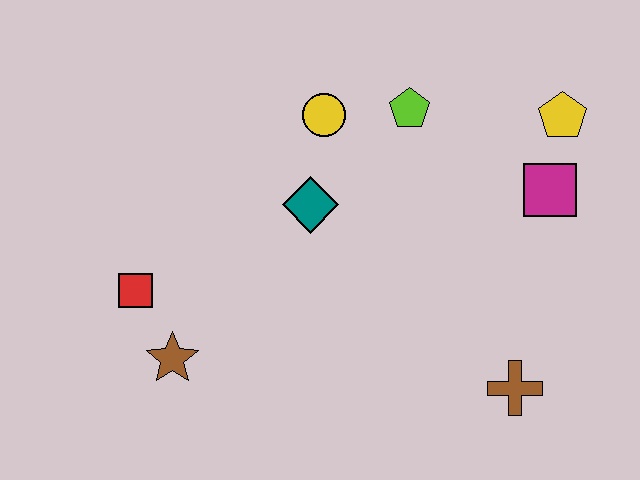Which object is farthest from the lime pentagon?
The brown star is farthest from the lime pentagon.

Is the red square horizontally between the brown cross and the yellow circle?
No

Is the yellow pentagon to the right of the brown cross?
Yes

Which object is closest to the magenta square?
The yellow pentagon is closest to the magenta square.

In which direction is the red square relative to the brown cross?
The red square is to the left of the brown cross.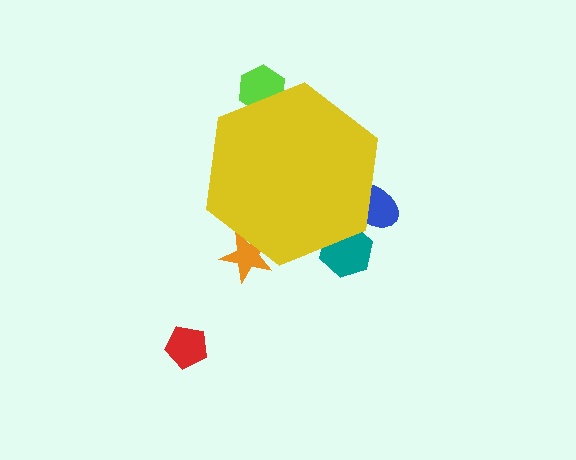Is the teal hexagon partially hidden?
Yes, the teal hexagon is partially hidden behind the yellow hexagon.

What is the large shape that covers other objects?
A yellow hexagon.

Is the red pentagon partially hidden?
No, the red pentagon is fully visible.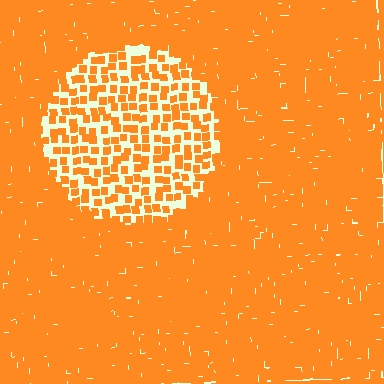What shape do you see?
I see a circle.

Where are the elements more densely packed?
The elements are more densely packed outside the circle boundary.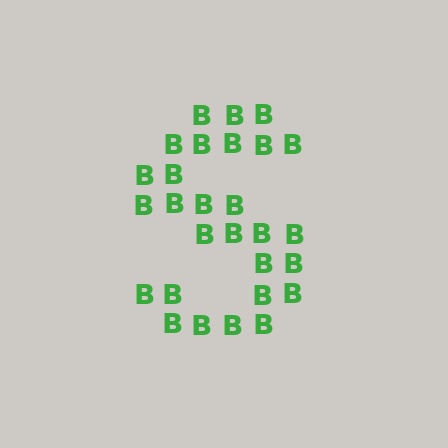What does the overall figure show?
The overall figure shows the letter S.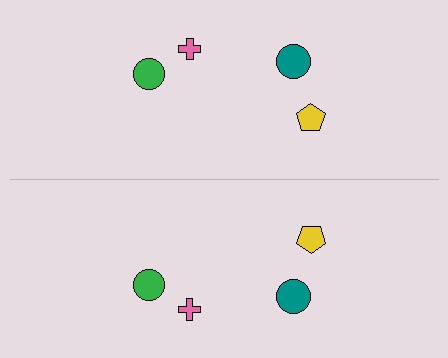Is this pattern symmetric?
Yes, this pattern has bilateral (reflection) symmetry.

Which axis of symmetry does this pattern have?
The pattern has a horizontal axis of symmetry running through the center of the image.